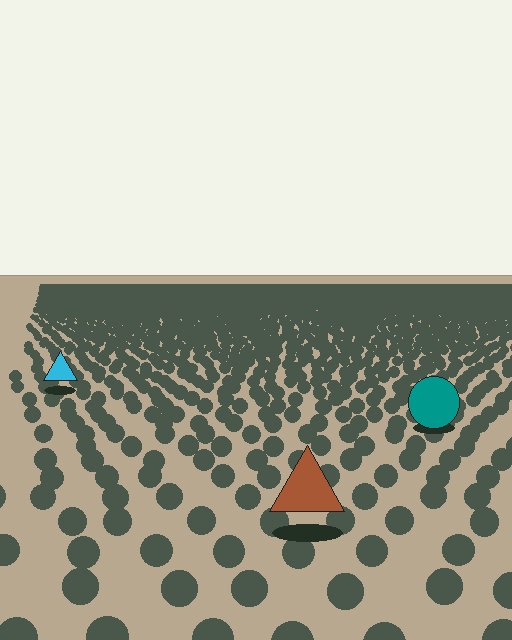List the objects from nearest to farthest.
From nearest to farthest: the brown triangle, the teal circle, the cyan triangle.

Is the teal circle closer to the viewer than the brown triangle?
No. The brown triangle is closer — you can tell from the texture gradient: the ground texture is coarser near it.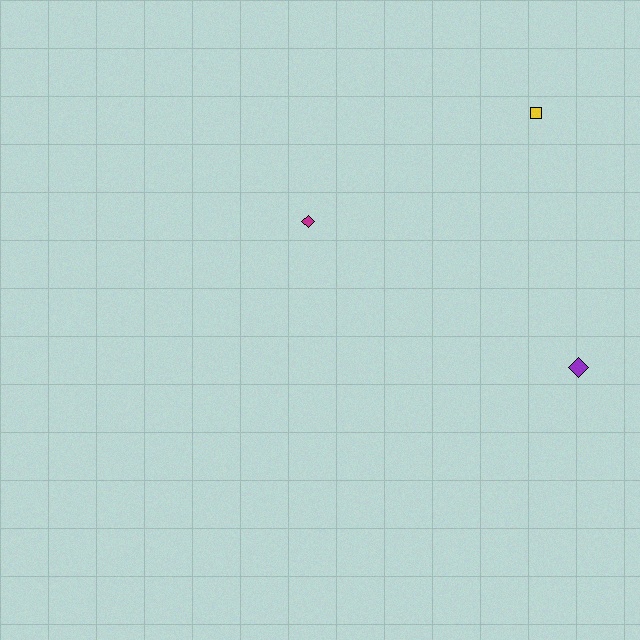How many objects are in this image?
There are 3 objects.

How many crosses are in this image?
There are no crosses.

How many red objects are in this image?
There are no red objects.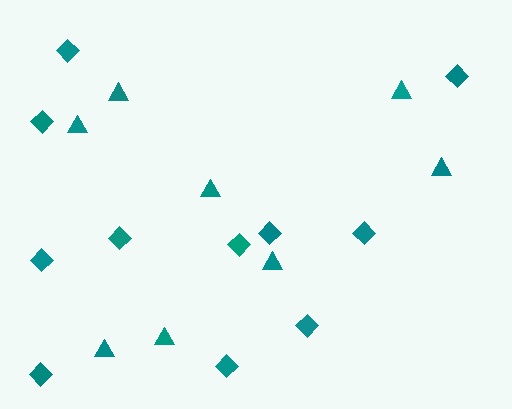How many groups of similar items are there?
There are 2 groups: one group of triangles (8) and one group of diamonds (11).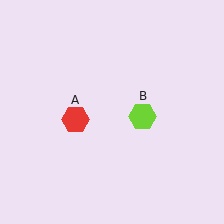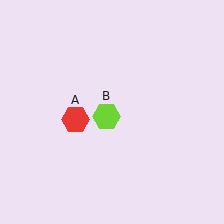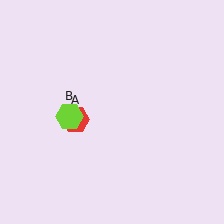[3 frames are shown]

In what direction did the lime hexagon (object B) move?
The lime hexagon (object B) moved left.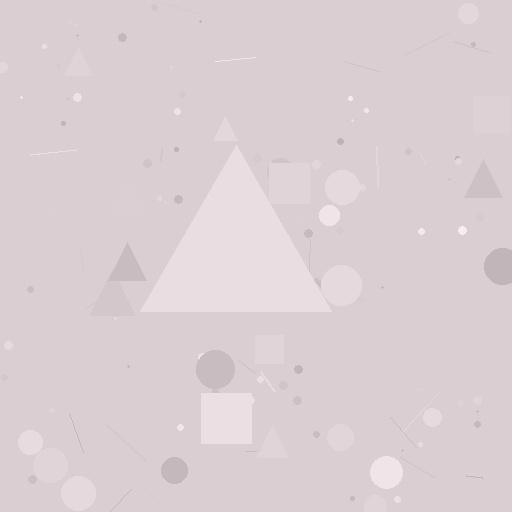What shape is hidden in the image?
A triangle is hidden in the image.